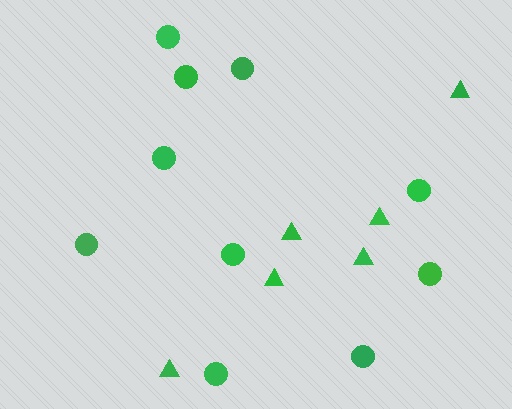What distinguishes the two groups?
There are 2 groups: one group of circles (10) and one group of triangles (6).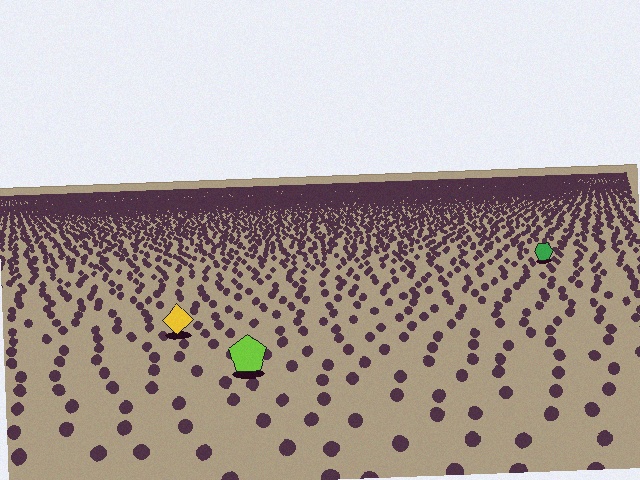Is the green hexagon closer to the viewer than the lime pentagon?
No. The lime pentagon is closer — you can tell from the texture gradient: the ground texture is coarser near it.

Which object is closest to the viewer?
The lime pentagon is closest. The texture marks near it are larger and more spread out.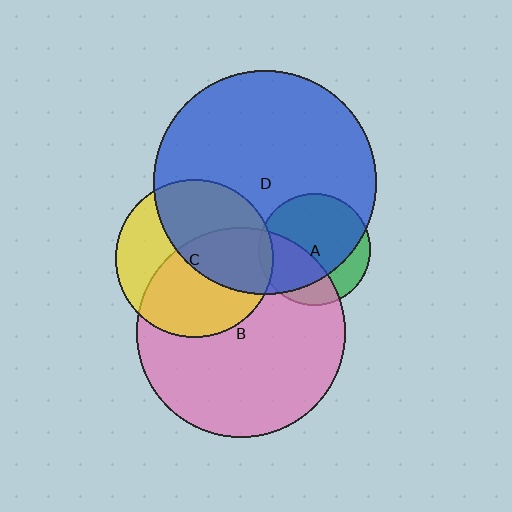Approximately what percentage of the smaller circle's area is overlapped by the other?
Approximately 75%.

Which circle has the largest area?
Circle D (blue).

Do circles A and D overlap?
Yes.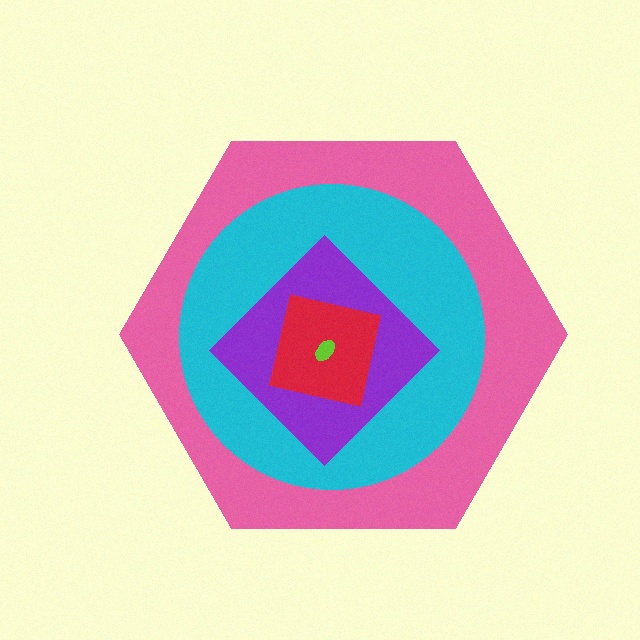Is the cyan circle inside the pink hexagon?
Yes.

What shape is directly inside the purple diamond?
The red square.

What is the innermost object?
The lime ellipse.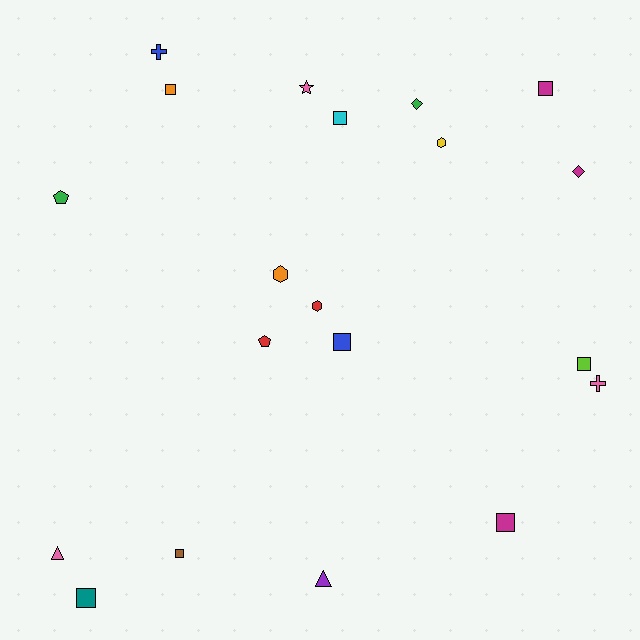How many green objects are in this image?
There are 2 green objects.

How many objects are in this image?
There are 20 objects.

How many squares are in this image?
There are 8 squares.